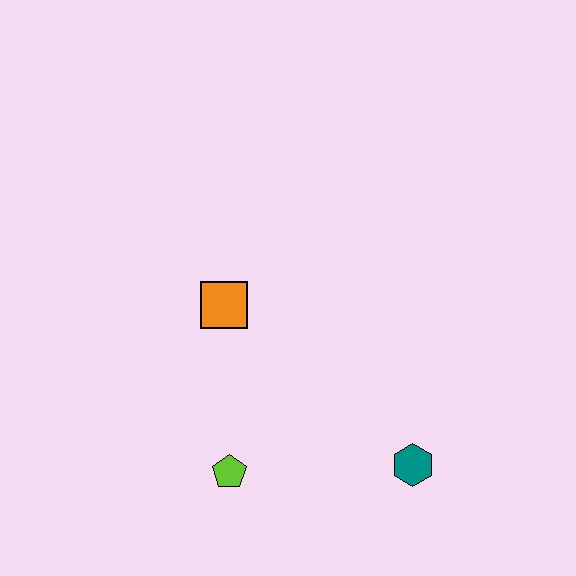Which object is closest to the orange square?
The lime pentagon is closest to the orange square.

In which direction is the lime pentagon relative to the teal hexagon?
The lime pentagon is to the left of the teal hexagon.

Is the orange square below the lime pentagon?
No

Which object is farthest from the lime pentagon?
The teal hexagon is farthest from the lime pentagon.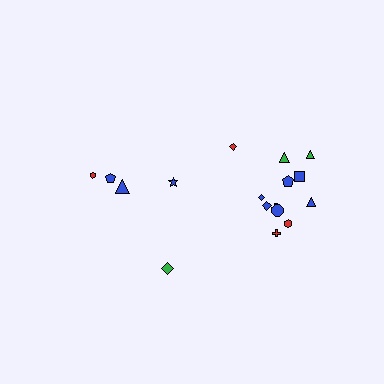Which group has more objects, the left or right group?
The right group.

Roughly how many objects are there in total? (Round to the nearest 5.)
Roughly 15 objects in total.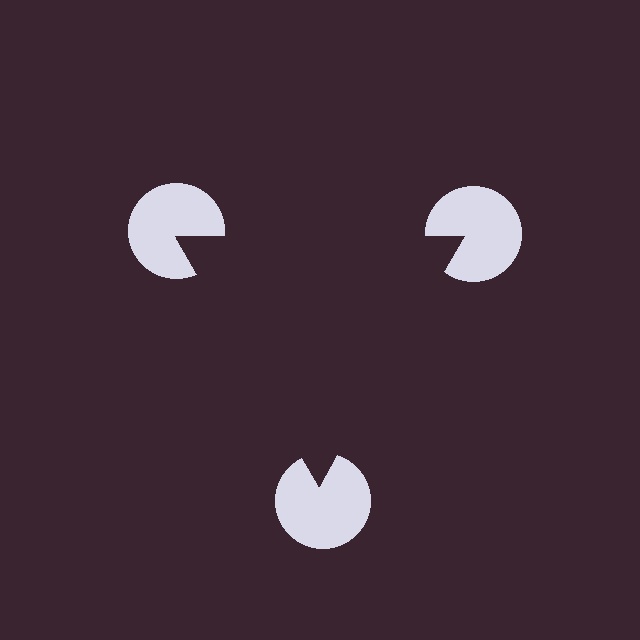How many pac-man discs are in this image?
There are 3 — one at each vertex of the illusory triangle.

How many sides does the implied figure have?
3 sides.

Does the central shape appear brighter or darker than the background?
It typically appears slightly darker than the background, even though no actual brightness change is drawn.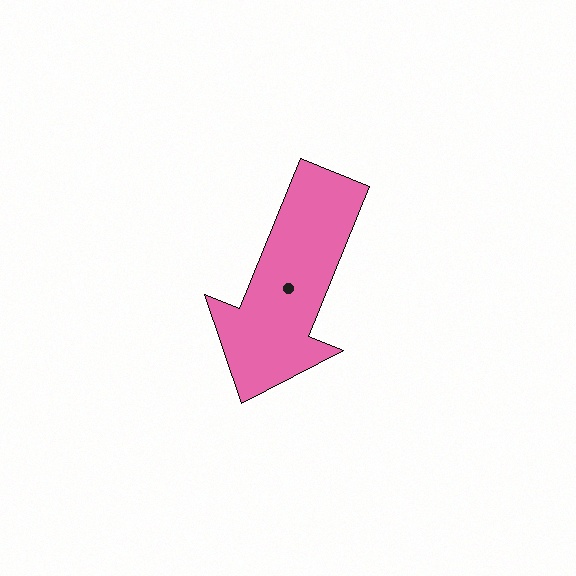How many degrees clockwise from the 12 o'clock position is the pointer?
Approximately 202 degrees.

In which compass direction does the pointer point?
South.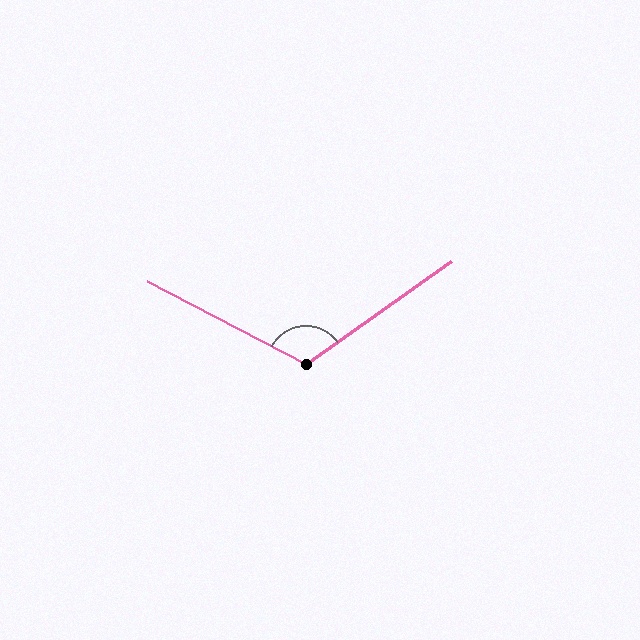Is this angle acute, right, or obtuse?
It is obtuse.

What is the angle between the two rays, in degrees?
Approximately 117 degrees.